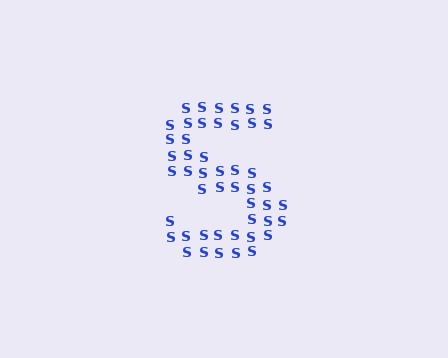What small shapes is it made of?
It is made of small letter S's.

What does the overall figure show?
The overall figure shows the letter S.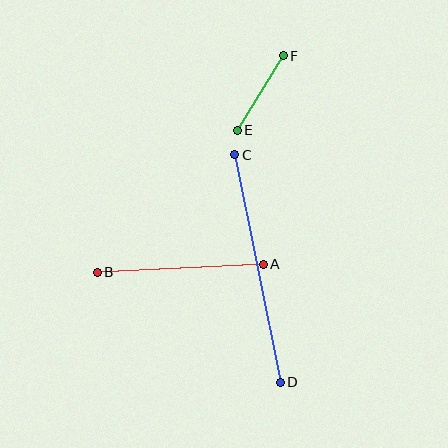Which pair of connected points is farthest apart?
Points C and D are farthest apart.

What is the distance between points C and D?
The distance is approximately 232 pixels.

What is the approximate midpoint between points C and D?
The midpoint is at approximately (258, 268) pixels.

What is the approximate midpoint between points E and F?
The midpoint is at approximately (260, 93) pixels.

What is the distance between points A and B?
The distance is approximately 166 pixels.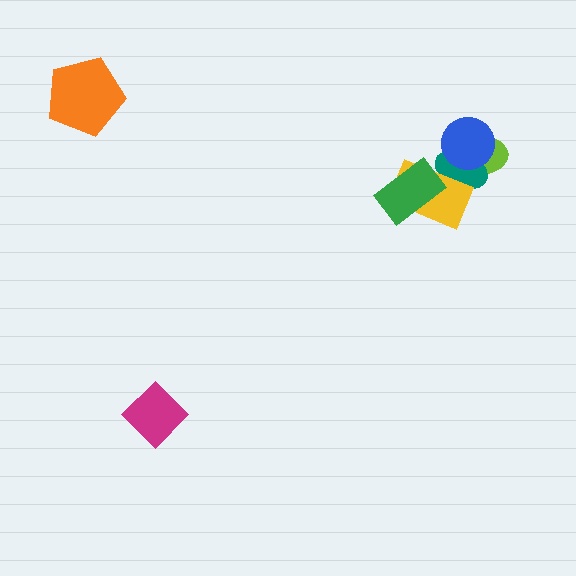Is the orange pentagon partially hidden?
No, no other shape covers it.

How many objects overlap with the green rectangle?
1 object overlaps with the green rectangle.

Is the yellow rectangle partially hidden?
Yes, it is partially covered by another shape.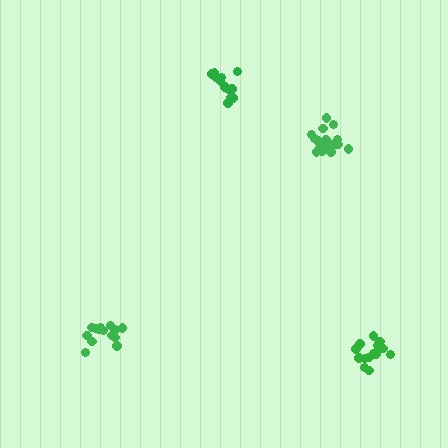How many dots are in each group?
Group 1: 15 dots, Group 2: 15 dots, Group 3: 19 dots, Group 4: 13 dots (62 total).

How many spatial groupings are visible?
There are 4 spatial groupings.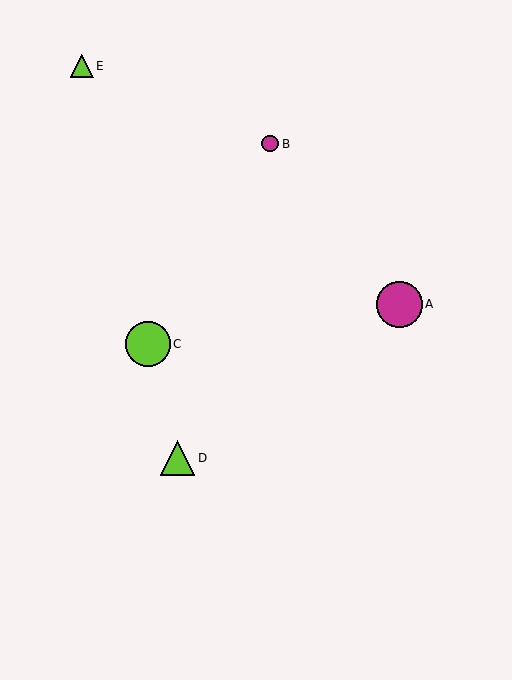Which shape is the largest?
The magenta circle (labeled A) is the largest.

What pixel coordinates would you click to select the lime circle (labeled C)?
Click at (148, 344) to select the lime circle C.